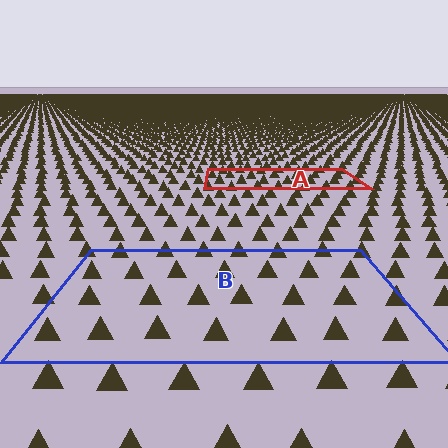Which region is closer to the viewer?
Region B is closer. The texture elements there are larger and more spread out.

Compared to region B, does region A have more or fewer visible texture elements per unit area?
Region A has more texture elements per unit area — they are packed more densely because it is farther away.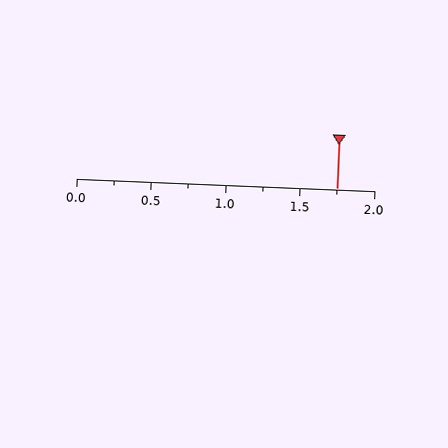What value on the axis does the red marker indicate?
The marker indicates approximately 1.75.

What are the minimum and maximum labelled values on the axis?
The axis runs from 0.0 to 2.0.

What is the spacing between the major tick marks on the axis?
The major ticks are spaced 0.5 apart.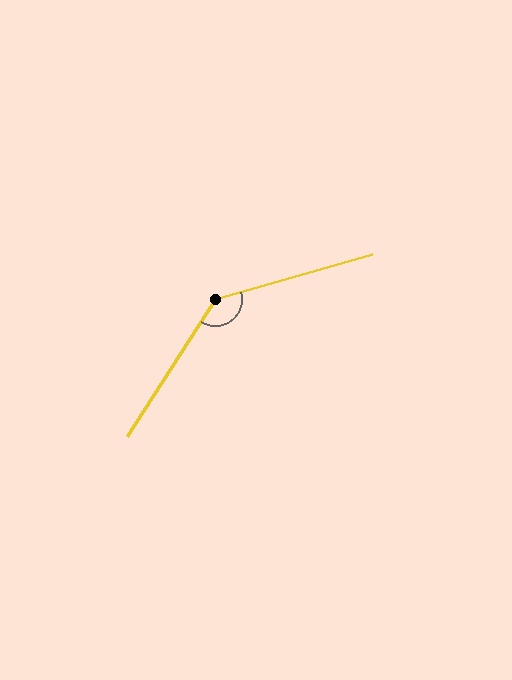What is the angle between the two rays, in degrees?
Approximately 139 degrees.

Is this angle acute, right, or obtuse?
It is obtuse.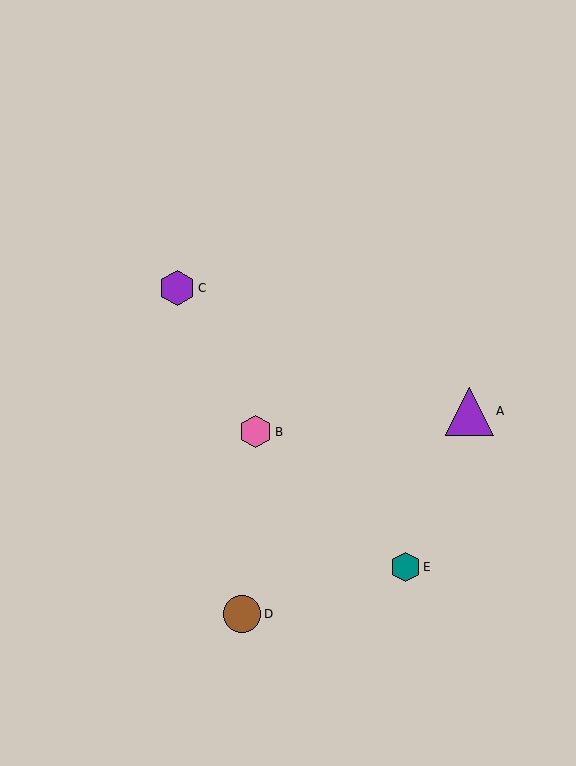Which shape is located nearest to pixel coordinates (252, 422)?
The pink hexagon (labeled B) at (256, 432) is nearest to that location.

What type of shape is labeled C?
Shape C is a purple hexagon.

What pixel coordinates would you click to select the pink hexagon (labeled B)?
Click at (256, 432) to select the pink hexagon B.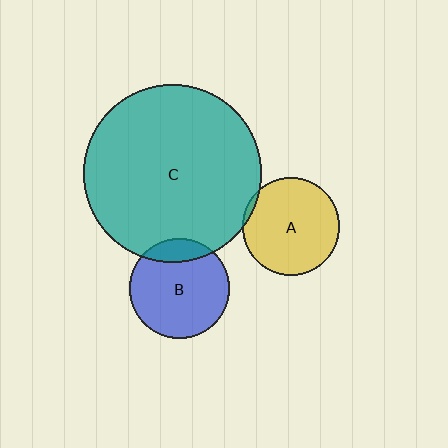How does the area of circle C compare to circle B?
Approximately 3.2 times.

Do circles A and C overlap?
Yes.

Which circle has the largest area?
Circle C (teal).